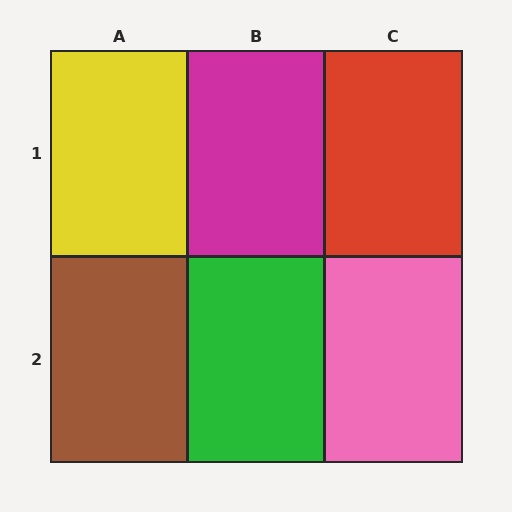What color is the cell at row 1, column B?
Magenta.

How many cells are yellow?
1 cell is yellow.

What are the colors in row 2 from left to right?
Brown, green, pink.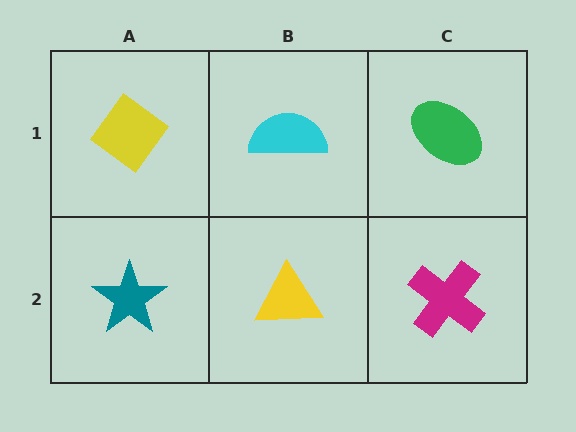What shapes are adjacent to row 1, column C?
A magenta cross (row 2, column C), a cyan semicircle (row 1, column B).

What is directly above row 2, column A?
A yellow diamond.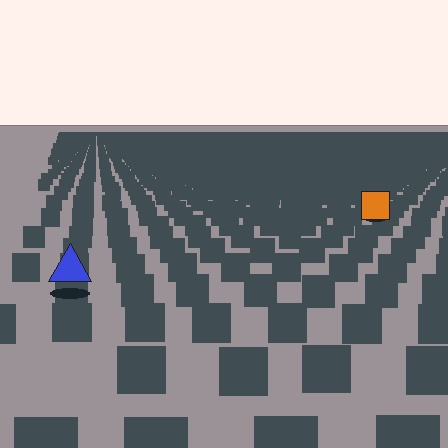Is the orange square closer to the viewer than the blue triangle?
No. The blue triangle is closer — you can tell from the texture gradient: the ground texture is coarser near it.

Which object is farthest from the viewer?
The orange square is farthest from the viewer. It appears smaller and the ground texture around it is denser.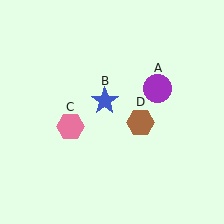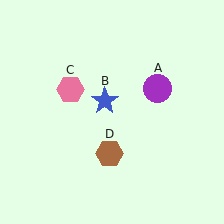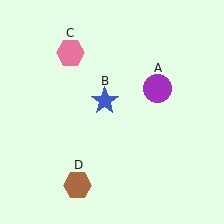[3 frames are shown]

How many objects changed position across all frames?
2 objects changed position: pink hexagon (object C), brown hexagon (object D).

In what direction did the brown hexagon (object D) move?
The brown hexagon (object D) moved down and to the left.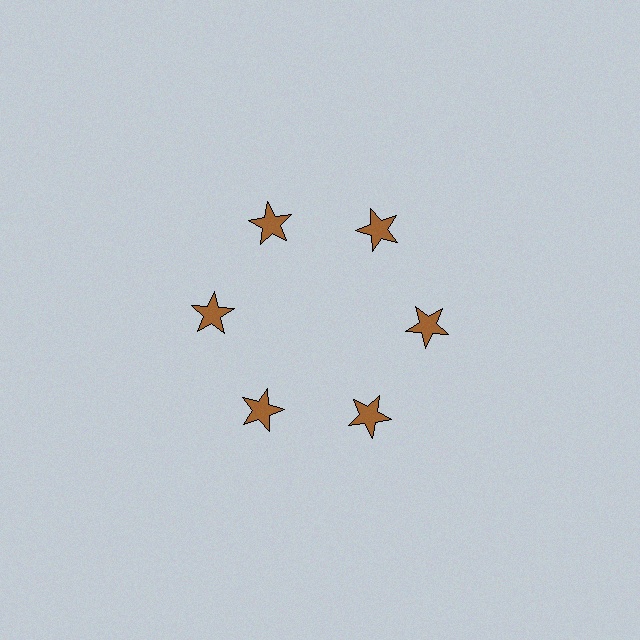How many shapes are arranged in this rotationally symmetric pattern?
There are 6 shapes, arranged in 6 groups of 1.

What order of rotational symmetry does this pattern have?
This pattern has 6-fold rotational symmetry.